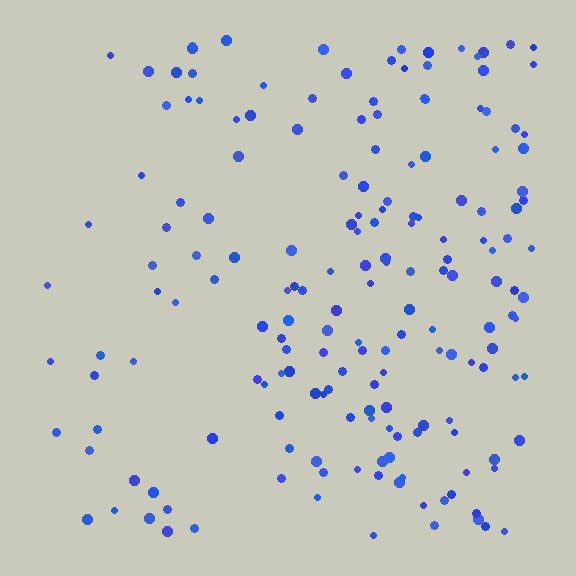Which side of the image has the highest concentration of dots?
The right.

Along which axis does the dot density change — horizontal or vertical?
Horizontal.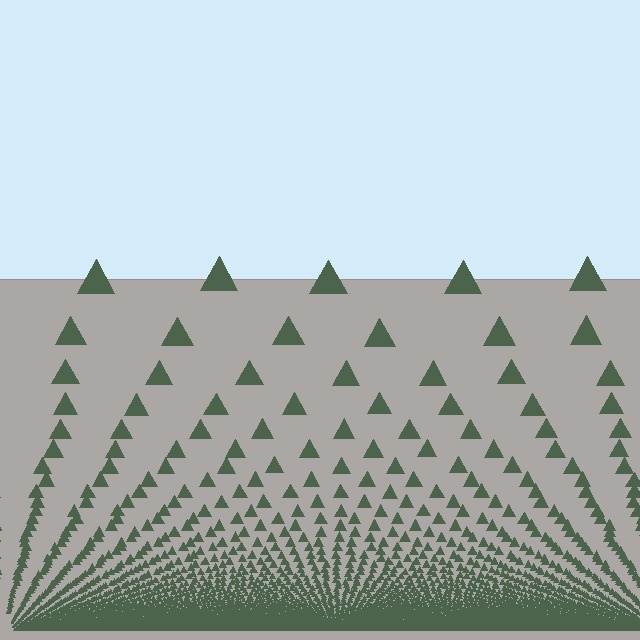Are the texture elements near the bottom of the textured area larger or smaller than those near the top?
Smaller. The gradient is inverted — elements near the bottom are smaller and denser.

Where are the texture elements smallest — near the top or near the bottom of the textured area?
Near the bottom.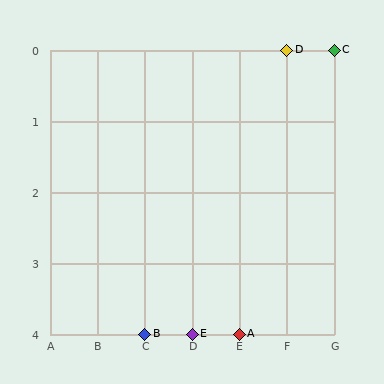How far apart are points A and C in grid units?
Points A and C are 2 columns and 4 rows apart (about 4.5 grid units diagonally).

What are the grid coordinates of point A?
Point A is at grid coordinates (E, 4).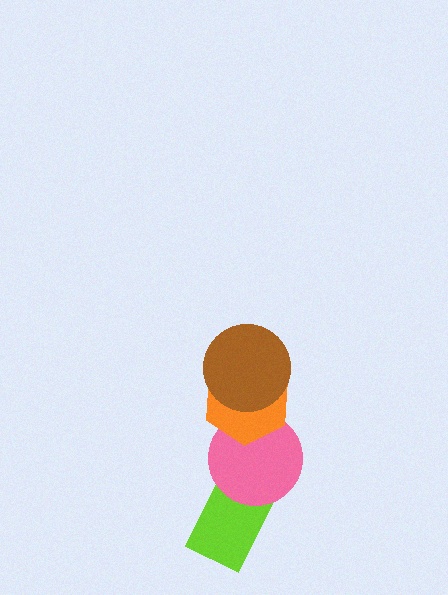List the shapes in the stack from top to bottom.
From top to bottom: the brown circle, the orange hexagon, the pink circle, the lime rectangle.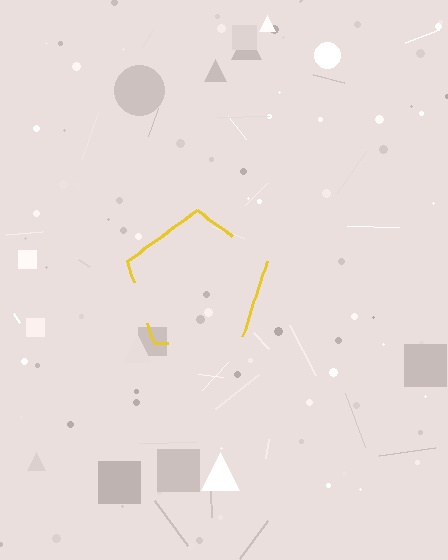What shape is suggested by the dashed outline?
The dashed outline suggests a pentagon.